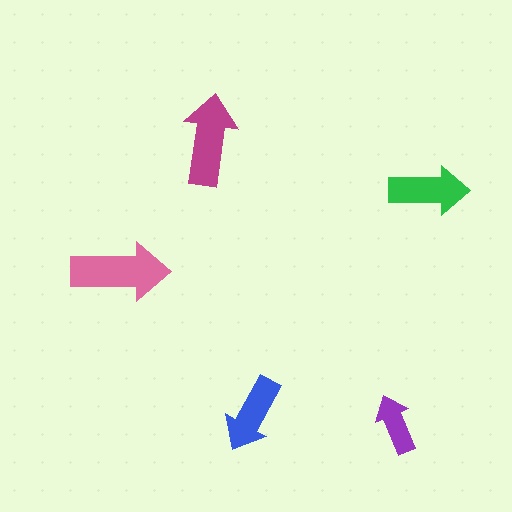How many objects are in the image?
There are 5 objects in the image.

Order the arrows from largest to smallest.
the pink one, the magenta one, the green one, the blue one, the purple one.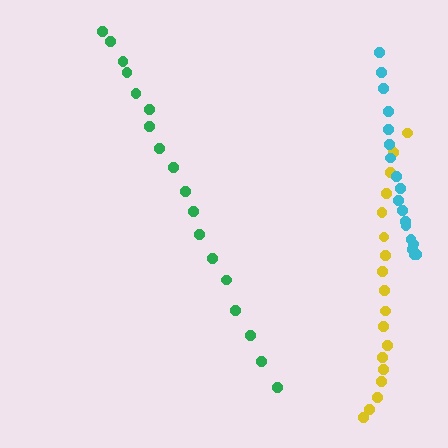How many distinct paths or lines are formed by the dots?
There are 3 distinct paths.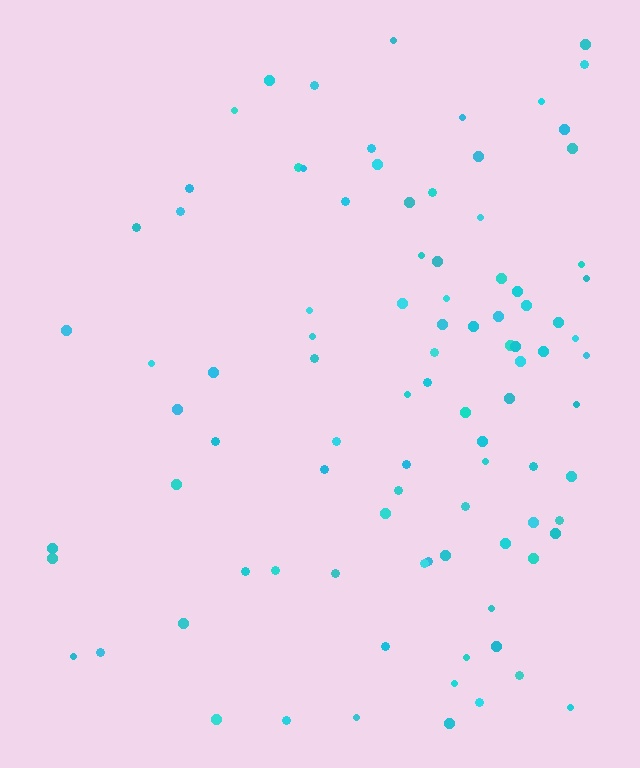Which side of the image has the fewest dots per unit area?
The left.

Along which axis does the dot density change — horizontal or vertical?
Horizontal.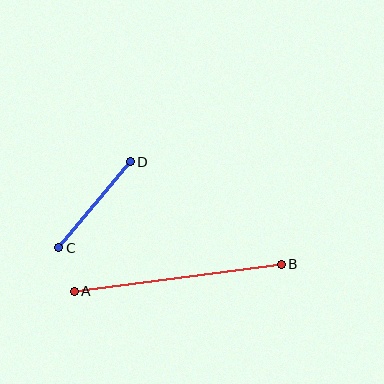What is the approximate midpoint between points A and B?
The midpoint is at approximately (178, 278) pixels.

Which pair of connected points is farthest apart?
Points A and B are farthest apart.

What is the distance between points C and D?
The distance is approximately 112 pixels.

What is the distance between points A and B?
The distance is approximately 208 pixels.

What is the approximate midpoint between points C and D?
The midpoint is at approximately (94, 205) pixels.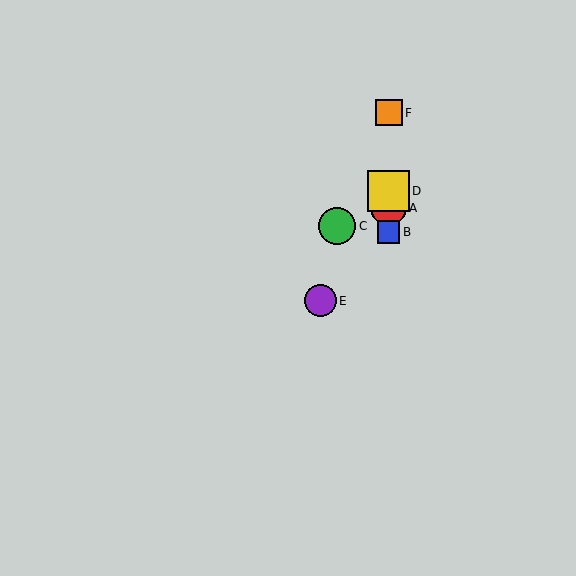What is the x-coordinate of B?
Object B is at x≈389.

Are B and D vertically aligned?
Yes, both are at x≈389.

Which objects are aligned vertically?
Objects A, B, D, F are aligned vertically.